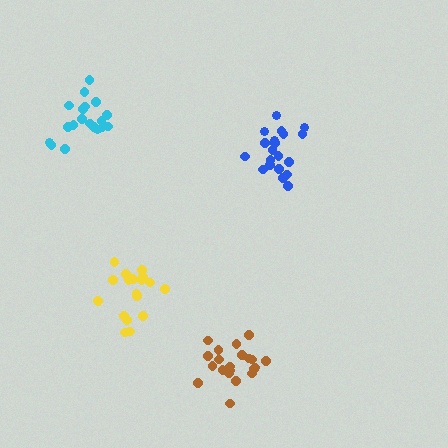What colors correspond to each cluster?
The clusters are colored: cyan, yellow, blue, brown.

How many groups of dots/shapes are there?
There are 4 groups.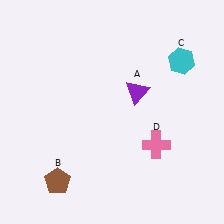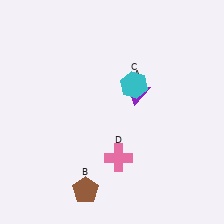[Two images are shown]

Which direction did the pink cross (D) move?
The pink cross (D) moved left.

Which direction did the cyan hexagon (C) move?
The cyan hexagon (C) moved left.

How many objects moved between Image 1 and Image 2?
3 objects moved between the two images.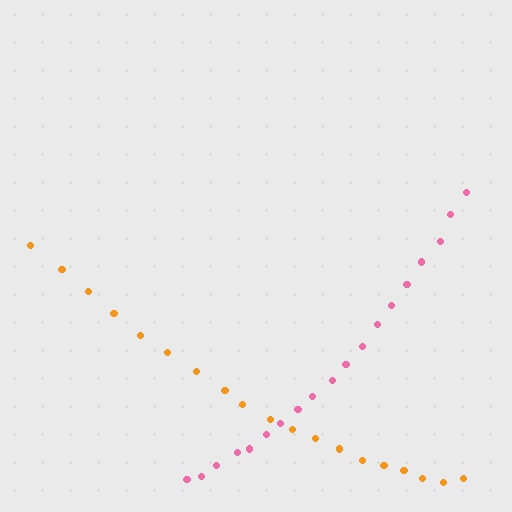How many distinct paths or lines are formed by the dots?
There are 2 distinct paths.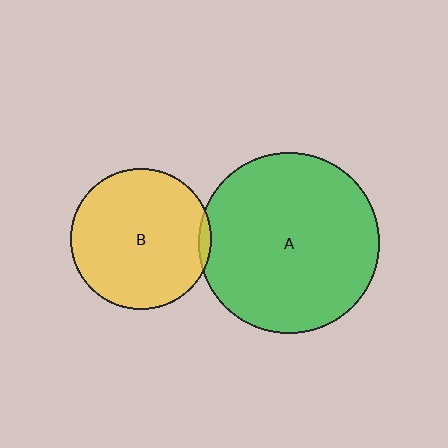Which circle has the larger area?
Circle A (green).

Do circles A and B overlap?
Yes.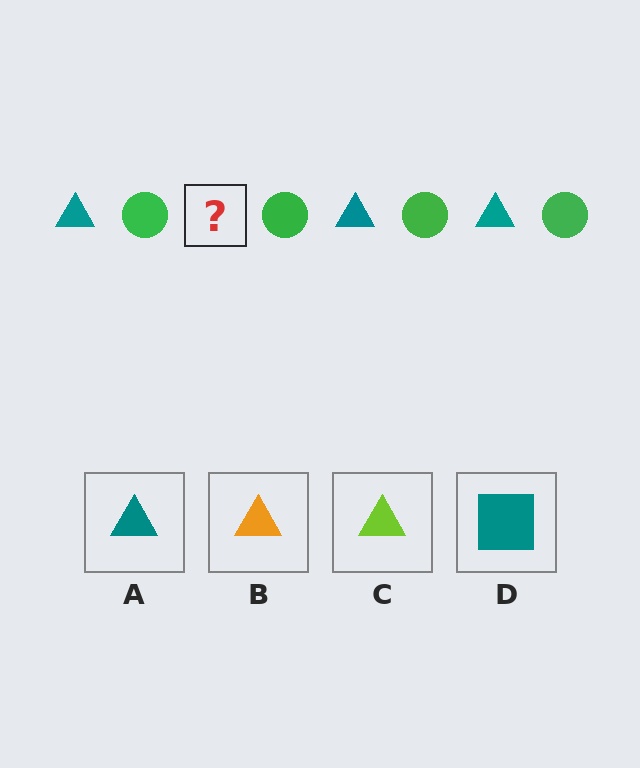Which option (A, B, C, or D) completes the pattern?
A.